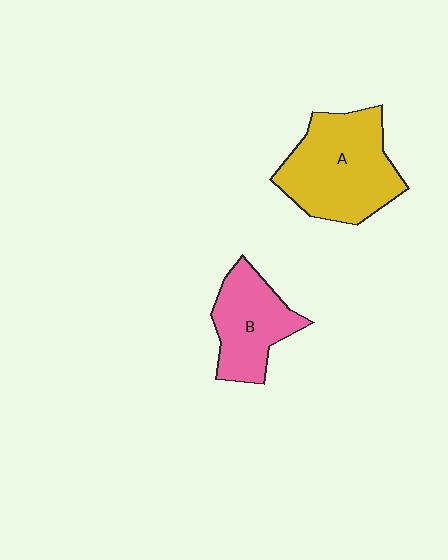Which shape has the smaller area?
Shape B (pink).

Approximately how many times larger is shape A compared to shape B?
Approximately 1.5 times.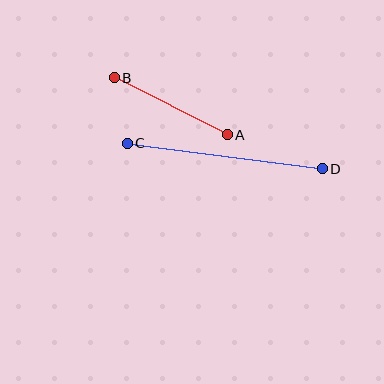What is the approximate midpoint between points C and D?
The midpoint is at approximately (225, 156) pixels.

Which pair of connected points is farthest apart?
Points C and D are farthest apart.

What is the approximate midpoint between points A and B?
The midpoint is at approximately (171, 106) pixels.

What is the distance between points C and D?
The distance is approximately 197 pixels.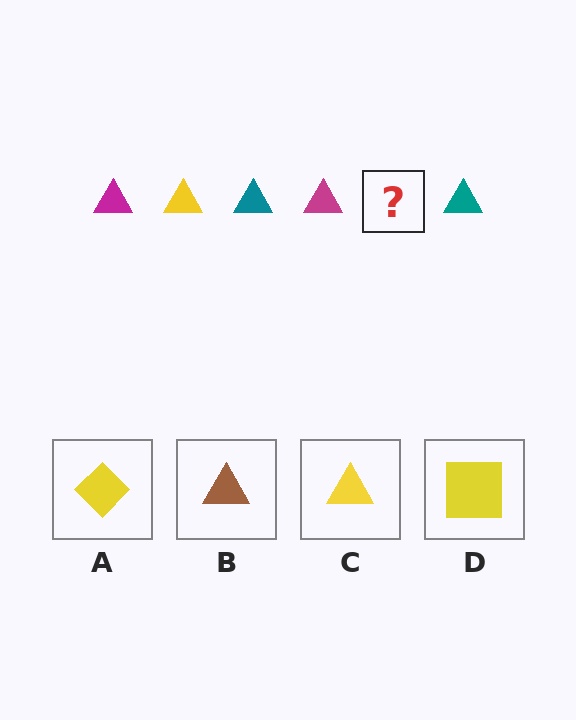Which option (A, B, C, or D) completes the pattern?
C.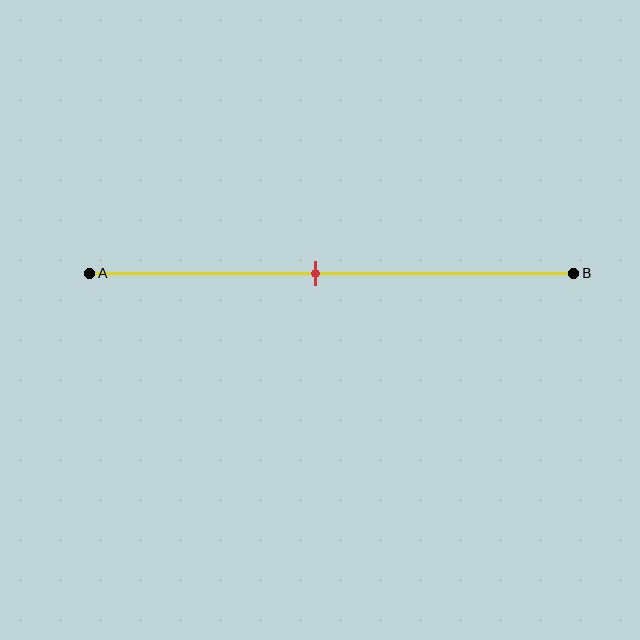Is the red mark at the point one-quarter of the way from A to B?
No, the mark is at about 45% from A, not at the 25% one-quarter point.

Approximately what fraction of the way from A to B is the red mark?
The red mark is approximately 45% of the way from A to B.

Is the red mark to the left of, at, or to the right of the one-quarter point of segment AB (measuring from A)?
The red mark is to the right of the one-quarter point of segment AB.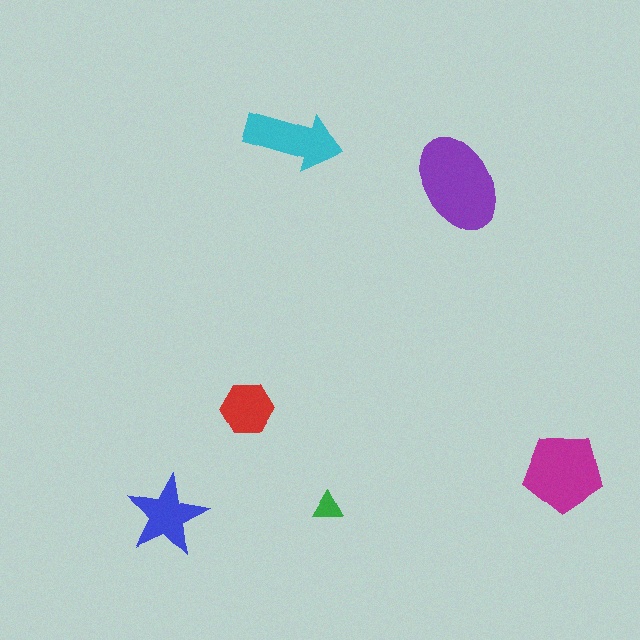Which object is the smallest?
The green triangle.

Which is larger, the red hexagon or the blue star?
The blue star.